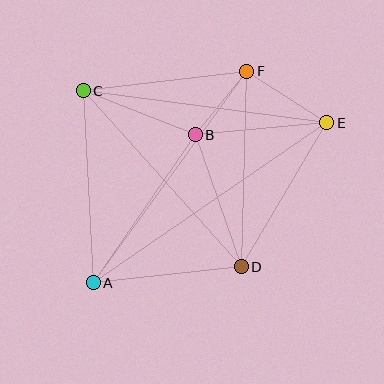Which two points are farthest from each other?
Points A and E are farthest from each other.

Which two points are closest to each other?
Points B and F are closest to each other.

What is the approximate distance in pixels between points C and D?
The distance between C and D is approximately 236 pixels.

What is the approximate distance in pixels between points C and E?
The distance between C and E is approximately 246 pixels.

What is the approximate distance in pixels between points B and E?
The distance between B and E is approximately 132 pixels.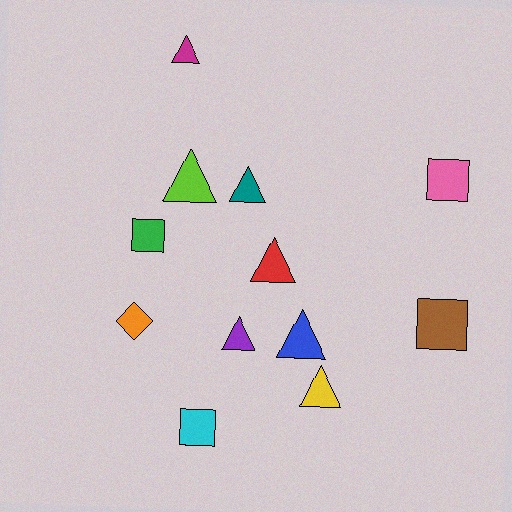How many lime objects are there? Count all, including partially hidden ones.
There is 1 lime object.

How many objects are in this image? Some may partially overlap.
There are 12 objects.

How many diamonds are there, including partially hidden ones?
There is 1 diamond.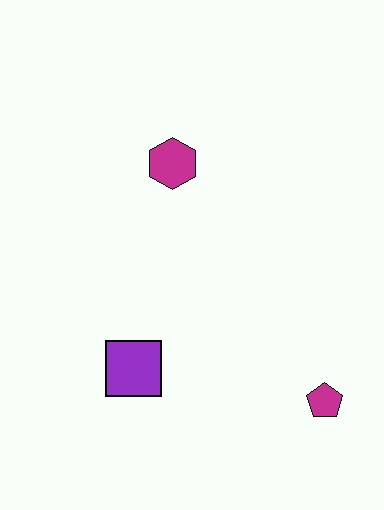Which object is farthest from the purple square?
The magenta hexagon is farthest from the purple square.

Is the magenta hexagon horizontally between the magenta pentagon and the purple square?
Yes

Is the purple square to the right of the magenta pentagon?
No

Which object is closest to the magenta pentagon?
The purple square is closest to the magenta pentagon.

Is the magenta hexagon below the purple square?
No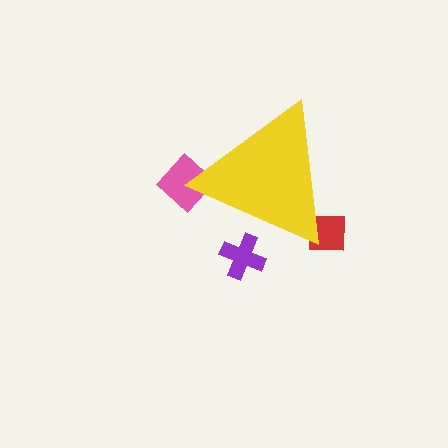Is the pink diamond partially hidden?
Yes, the pink diamond is partially hidden behind the yellow triangle.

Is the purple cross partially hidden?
Yes, the purple cross is partially hidden behind the yellow triangle.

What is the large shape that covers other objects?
A yellow triangle.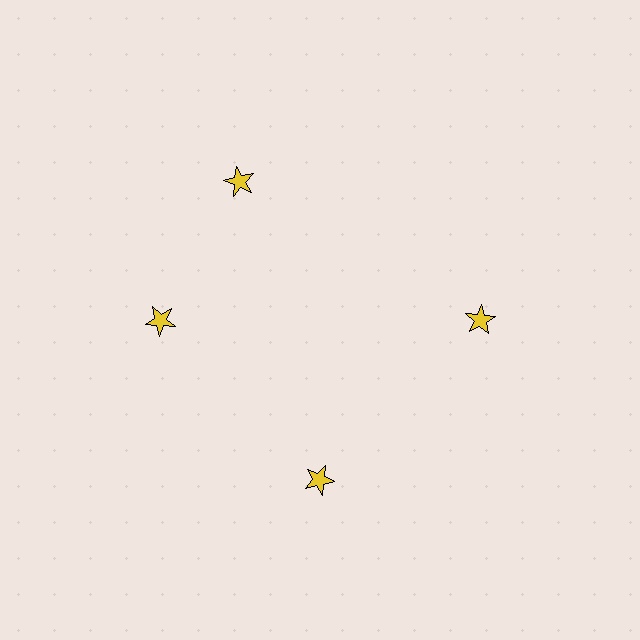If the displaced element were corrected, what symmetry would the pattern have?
It would have 4-fold rotational symmetry — the pattern would map onto itself every 90 degrees.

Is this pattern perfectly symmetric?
No. The 4 yellow stars are arranged in a ring, but one element near the 12 o'clock position is rotated out of alignment along the ring, breaking the 4-fold rotational symmetry.